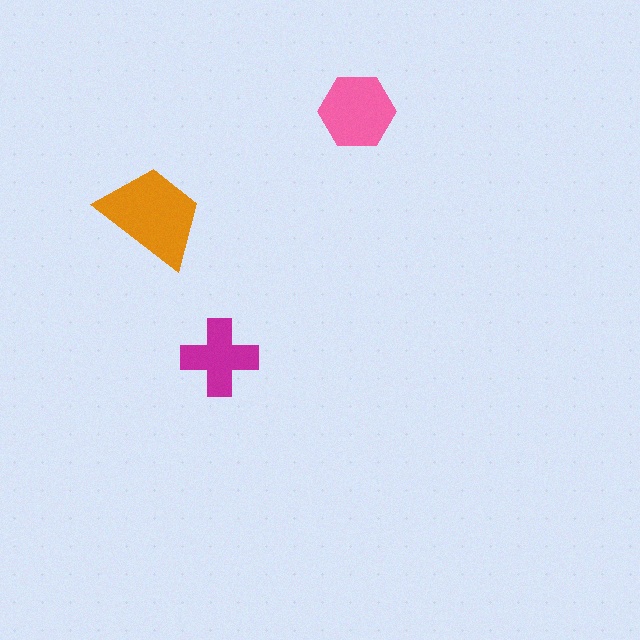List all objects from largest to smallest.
The orange trapezoid, the pink hexagon, the magenta cross.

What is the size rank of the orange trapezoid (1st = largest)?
1st.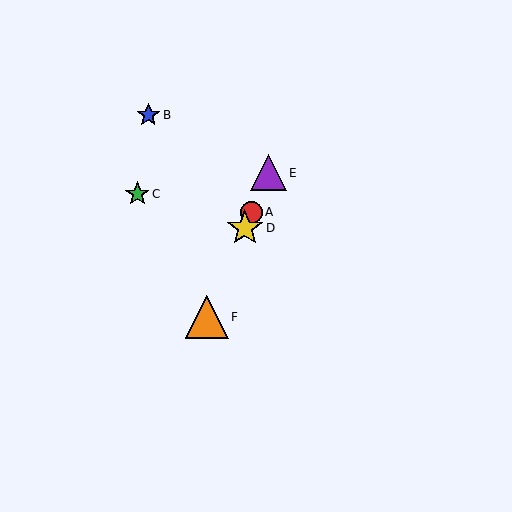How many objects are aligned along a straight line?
4 objects (A, D, E, F) are aligned along a straight line.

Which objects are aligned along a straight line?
Objects A, D, E, F are aligned along a straight line.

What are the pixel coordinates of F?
Object F is at (207, 317).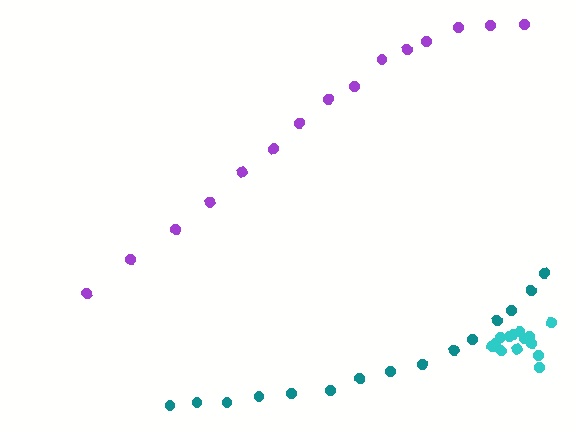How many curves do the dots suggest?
There are 3 distinct paths.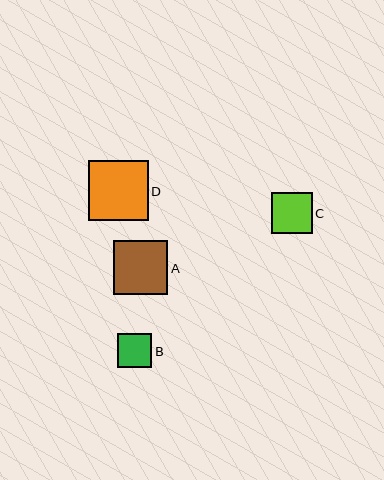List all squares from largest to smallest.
From largest to smallest: D, A, C, B.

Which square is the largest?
Square D is the largest with a size of approximately 60 pixels.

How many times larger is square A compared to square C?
Square A is approximately 1.3 times the size of square C.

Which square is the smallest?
Square B is the smallest with a size of approximately 34 pixels.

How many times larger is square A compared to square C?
Square A is approximately 1.3 times the size of square C.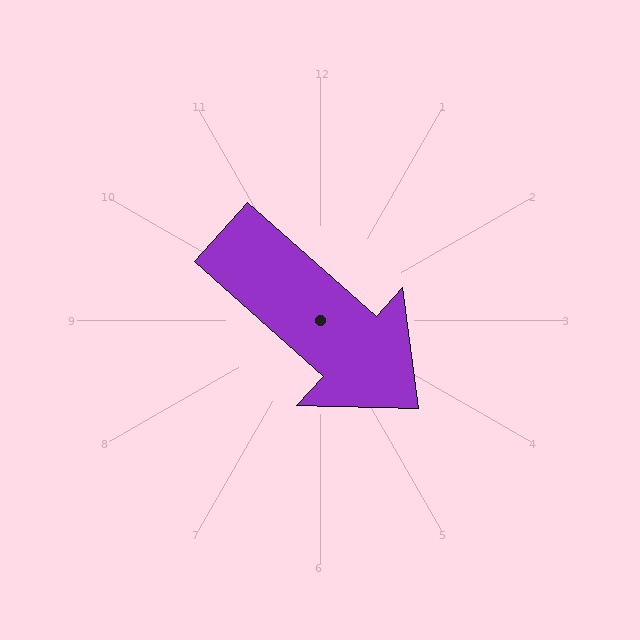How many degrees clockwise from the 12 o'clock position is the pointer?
Approximately 132 degrees.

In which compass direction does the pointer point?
Southeast.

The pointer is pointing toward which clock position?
Roughly 4 o'clock.